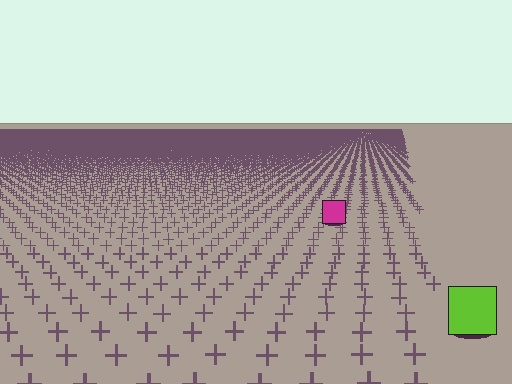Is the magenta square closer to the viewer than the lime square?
No. The lime square is closer — you can tell from the texture gradient: the ground texture is coarser near it.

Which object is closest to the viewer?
The lime square is closest. The texture marks near it are larger and more spread out.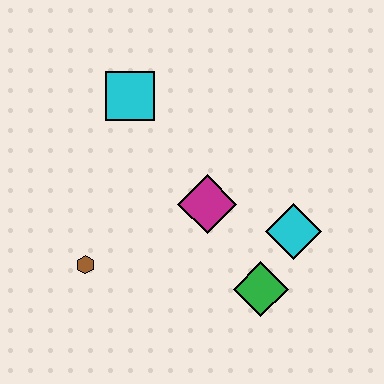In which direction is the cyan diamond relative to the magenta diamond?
The cyan diamond is to the right of the magenta diamond.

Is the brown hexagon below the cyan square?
Yes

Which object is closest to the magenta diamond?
The cyan diamond is closest to the magenta diamond.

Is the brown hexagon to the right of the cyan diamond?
No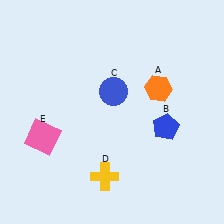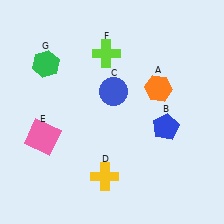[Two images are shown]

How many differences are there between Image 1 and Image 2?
There are 2 differences between the two images.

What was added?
A lime cross (F), a green hexagon (G) were added in Image 2.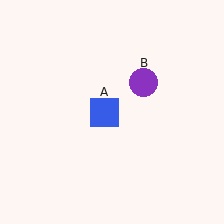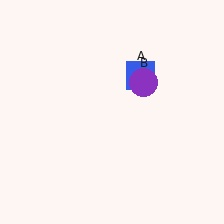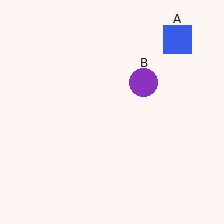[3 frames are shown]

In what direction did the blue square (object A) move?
The blue square (object A) moved up and to the right.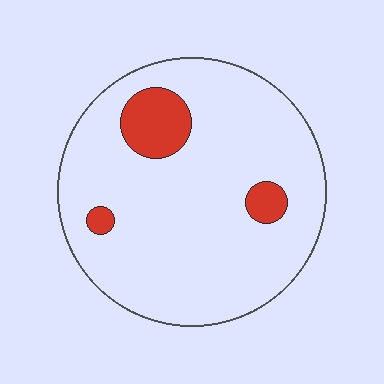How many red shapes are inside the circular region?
3.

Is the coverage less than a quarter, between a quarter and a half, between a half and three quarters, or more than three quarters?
Less than a quarter.